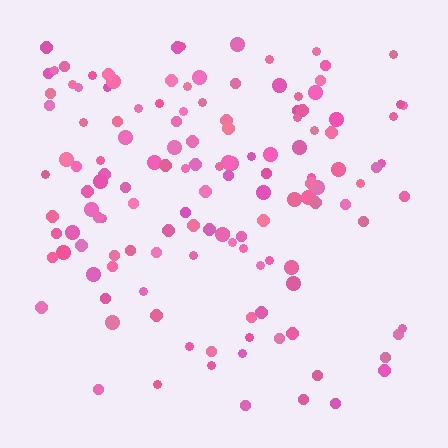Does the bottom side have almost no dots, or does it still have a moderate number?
Still a moderate number, just noticeably fewer than the top.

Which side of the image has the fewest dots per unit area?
The bottom.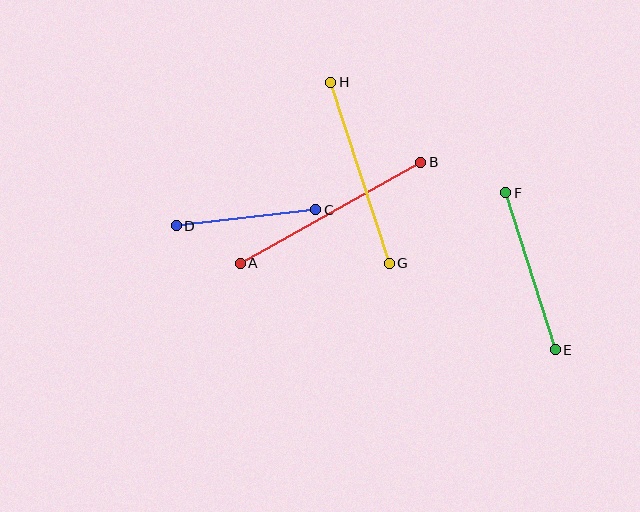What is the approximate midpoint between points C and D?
The midpoint is at approximately (246, 218) pixels.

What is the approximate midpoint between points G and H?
The midpoint is at approximately (360, 173) pixels.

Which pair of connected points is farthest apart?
Points A and B are farthest apart.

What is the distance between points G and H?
The distance is approximately 191 pixels.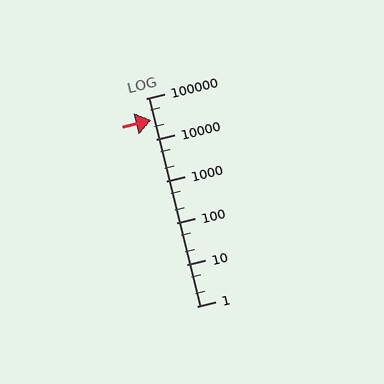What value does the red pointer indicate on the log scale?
The pointer indicates approximately 30000.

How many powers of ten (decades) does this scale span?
The scale spans 5 decades, from 1 to 100000.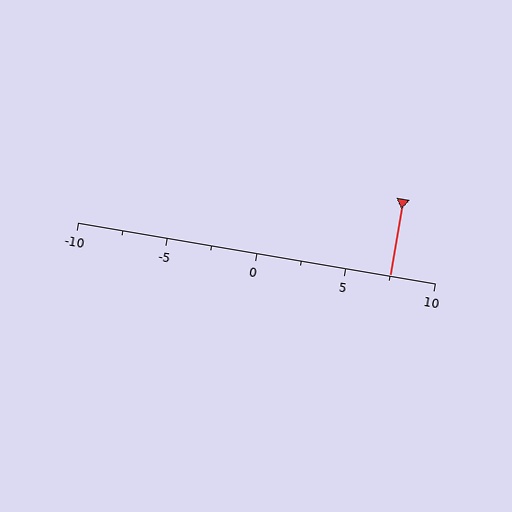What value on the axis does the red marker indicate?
The marker indicates approximately 7.5.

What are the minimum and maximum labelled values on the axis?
The axis runs from -10 to 10.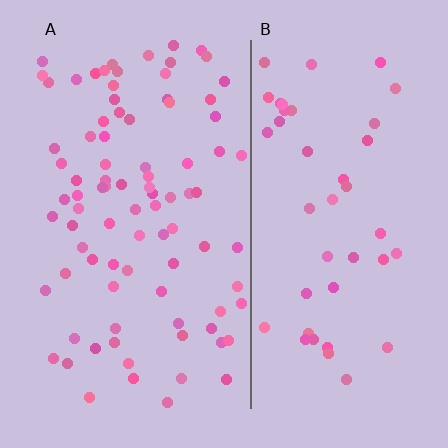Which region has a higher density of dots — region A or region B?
A (the left).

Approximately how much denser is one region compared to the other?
Approximately 1.9× — region A over region B.